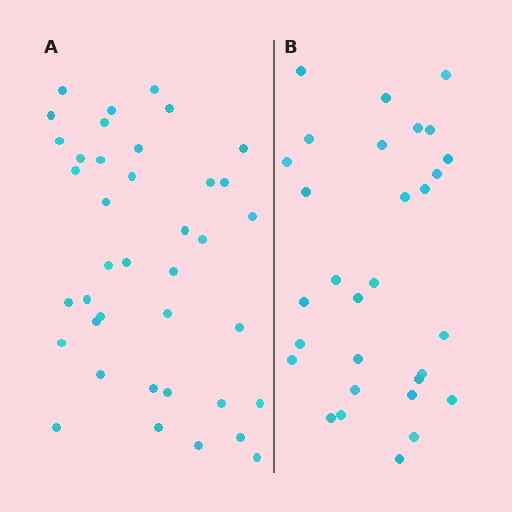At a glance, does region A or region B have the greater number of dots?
Region A (the left region) has more dots.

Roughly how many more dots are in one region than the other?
Region A has roughly 8 or so more dots than region B.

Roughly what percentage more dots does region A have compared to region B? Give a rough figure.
About 30% more.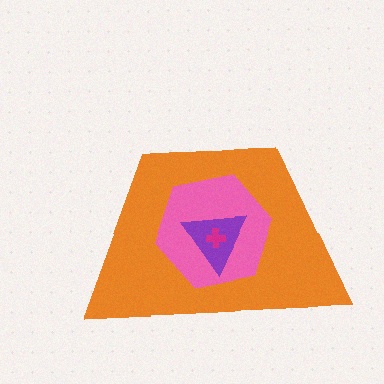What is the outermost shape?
The orange trapezoid.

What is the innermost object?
The magenta cross.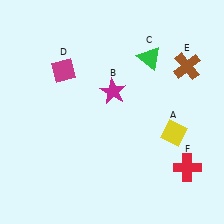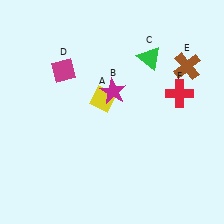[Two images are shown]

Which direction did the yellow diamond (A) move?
The yellow diamond (A) moved left.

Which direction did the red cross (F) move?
The red cross (F) moved up.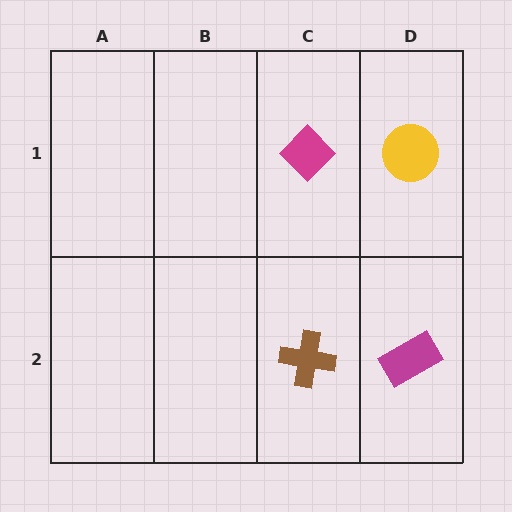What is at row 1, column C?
A magenta diamond.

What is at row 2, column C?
A brown cross.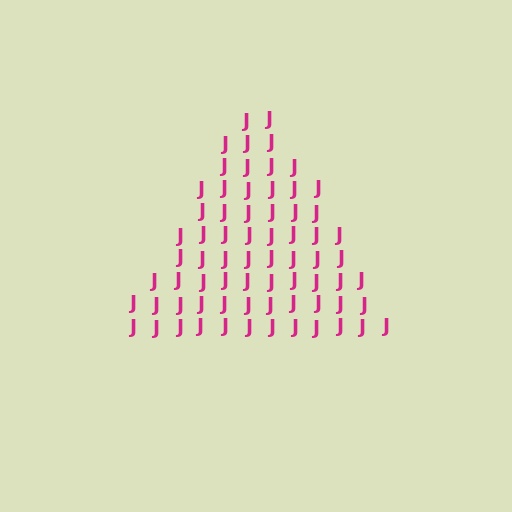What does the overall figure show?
The overall figure shows a triangle.